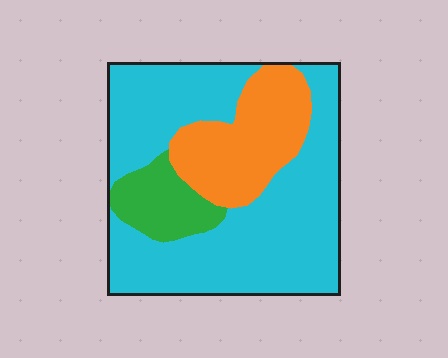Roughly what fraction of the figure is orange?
Orange covers roughly 25% of the figure.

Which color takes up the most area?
Cyan, at roughly 65%.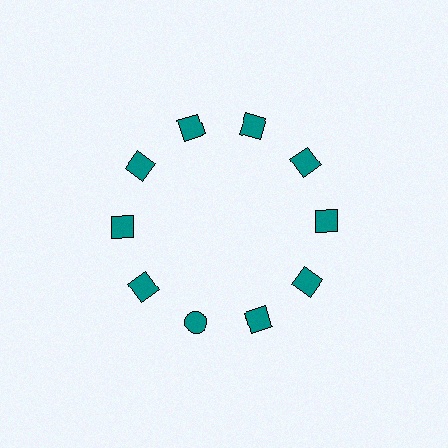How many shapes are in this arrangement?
There are 10 shapes arranged in a ring pattern.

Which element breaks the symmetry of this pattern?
The teal circle at roughly the 7 o'clock position breaks the symmetry. All other shapes are teal squares.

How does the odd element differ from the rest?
It has a different shape: circle instead of square.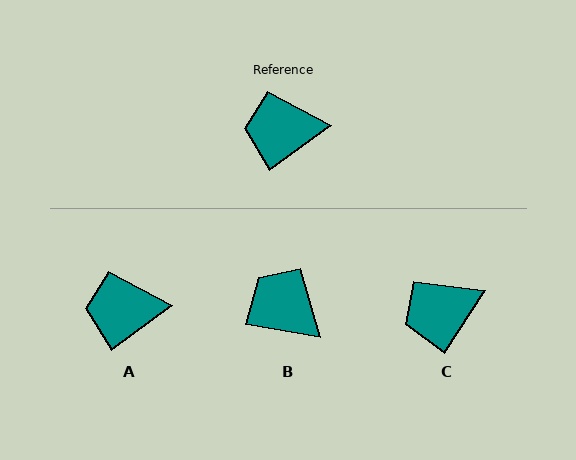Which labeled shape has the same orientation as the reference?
A.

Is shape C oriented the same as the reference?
No, it is off by about 21 degrees.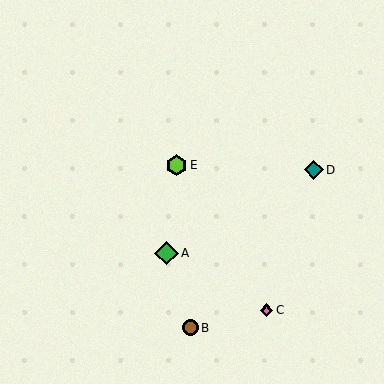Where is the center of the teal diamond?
The center of the teal diamond is at (314, 170).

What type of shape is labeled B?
Shape B is a brown circle.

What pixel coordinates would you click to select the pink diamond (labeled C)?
Click at (266, 310) to select the pink diamond C.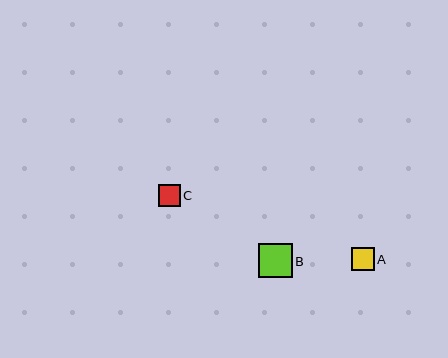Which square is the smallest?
Square C is the smallest with a size of approximately 22 pixels.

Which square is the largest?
Square B is the largest with a size of approximately 33 pixels.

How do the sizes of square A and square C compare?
Square A and square C are approximately the same size.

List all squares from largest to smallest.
From largest to smallest: B, A, C.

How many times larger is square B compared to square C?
Square B is approximately 1.5 times the size of square C.